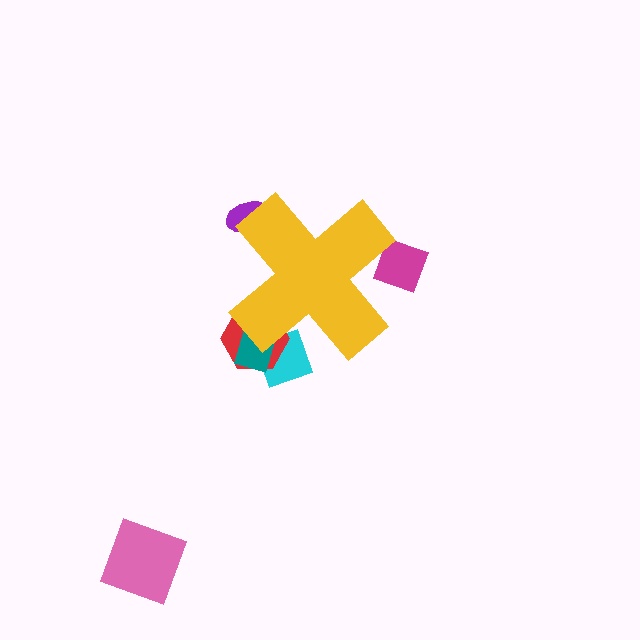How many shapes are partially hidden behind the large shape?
5 shapes are partially hidden.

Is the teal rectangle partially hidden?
Yes, the teal rectangle is partially hidden behind the yellow cross.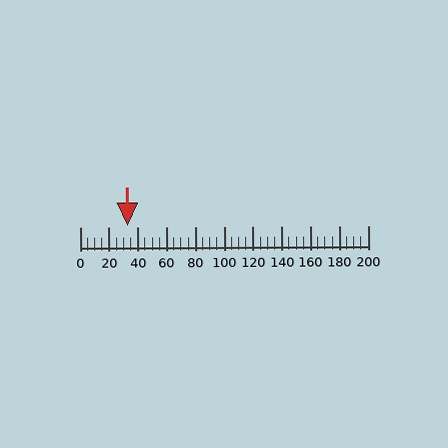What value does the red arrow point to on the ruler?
The red arrow points to approximately 33.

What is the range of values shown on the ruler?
The ruler shows values from 0 to 200.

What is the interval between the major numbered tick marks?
The major tick marks are spaced 20 units apart.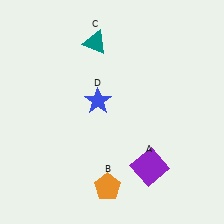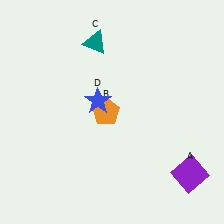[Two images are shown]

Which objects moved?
The objects that moved are: the purple square (A), the orange pentagon (B).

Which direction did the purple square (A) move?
The purple square (A) moved right.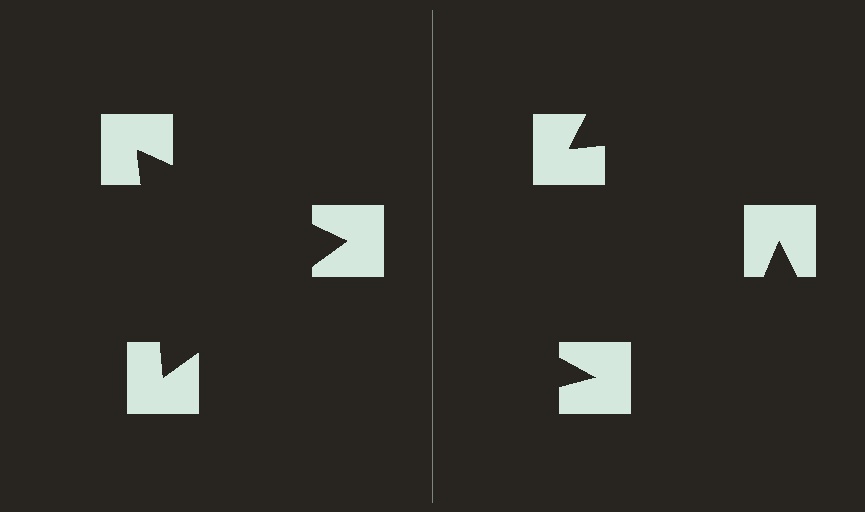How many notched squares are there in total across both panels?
6 — 3 on each side.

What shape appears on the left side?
An illusory triangle.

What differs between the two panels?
The notched squares are positioned identically on both sides; only the wedge orientations differ. On the left they align to a triangle; on the right they are misaligned.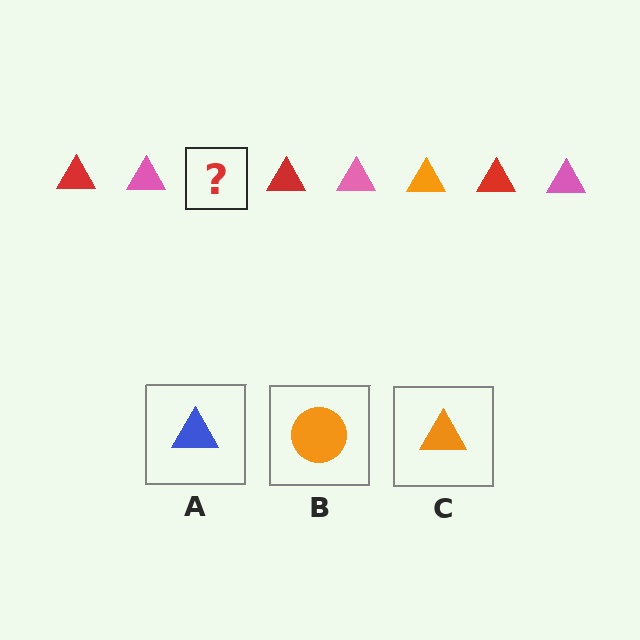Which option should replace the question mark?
Option C.